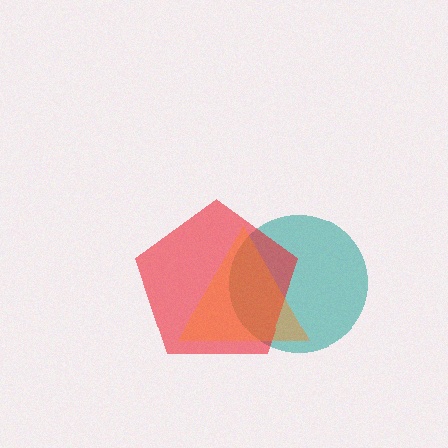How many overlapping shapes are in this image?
There are 3 overlapping shapes in the image.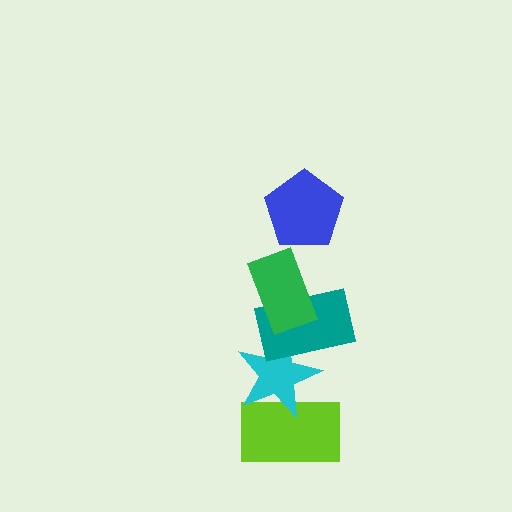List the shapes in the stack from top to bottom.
From top to bottom: the blue pentagon, the green rectangle, the teal rectangle, the cyan star, the lime rectangle.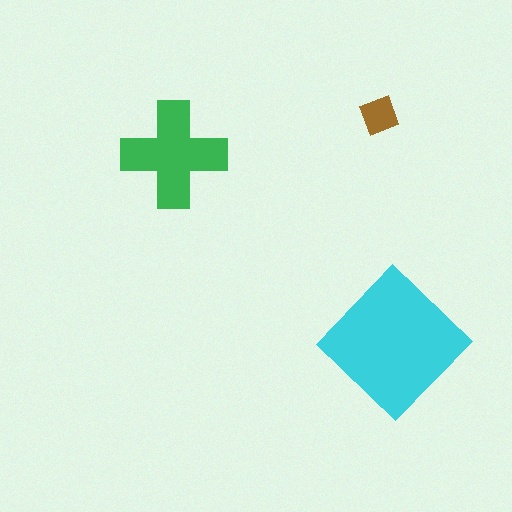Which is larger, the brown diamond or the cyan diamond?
The cyan diamond.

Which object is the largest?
The cyan diamond.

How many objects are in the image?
There are 3 objects in the image.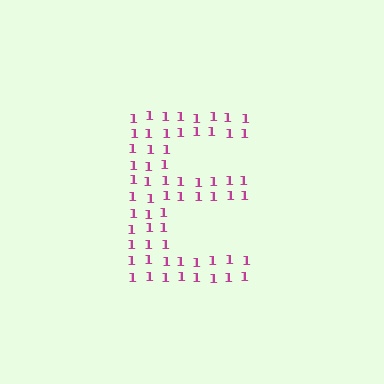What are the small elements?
The small elements are digit 1's.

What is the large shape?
The large shape is the letter E.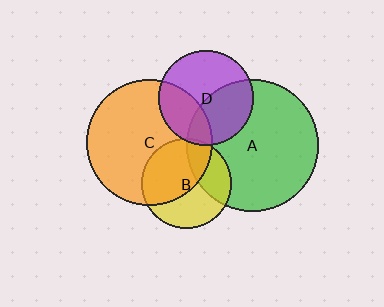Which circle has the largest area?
Circle A (green).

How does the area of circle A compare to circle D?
Approximately 1.9 times.